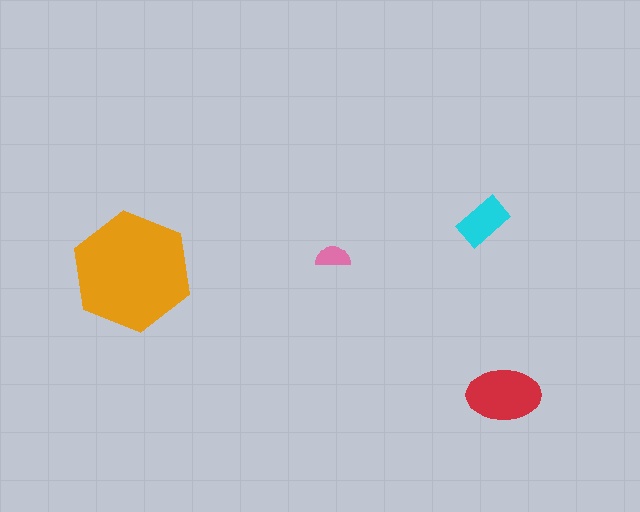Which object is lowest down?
The red ellipse is bottommost.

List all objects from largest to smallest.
The orange hexagon, the red ellipse, the cyan rectangle, the pink semicircle.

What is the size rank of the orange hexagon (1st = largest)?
1st.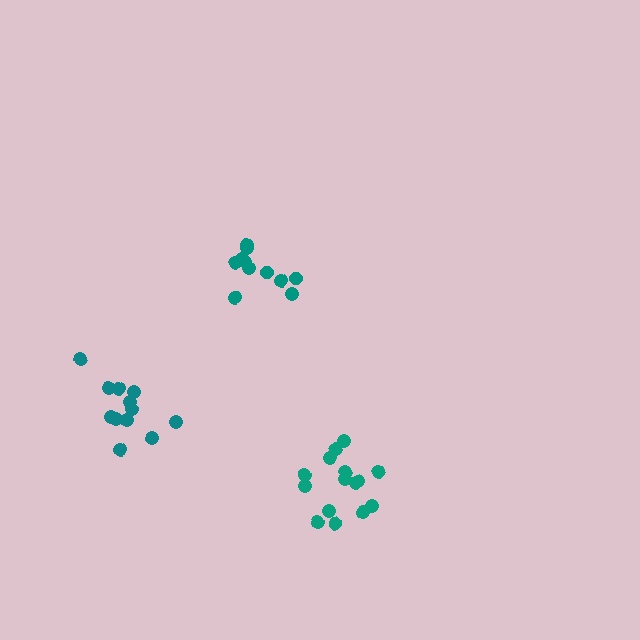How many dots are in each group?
Group 1: 11 dots, Group 2: 15 dots, Group 3: 12 dots (38 total).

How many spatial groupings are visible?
There are 3 spatial groupings.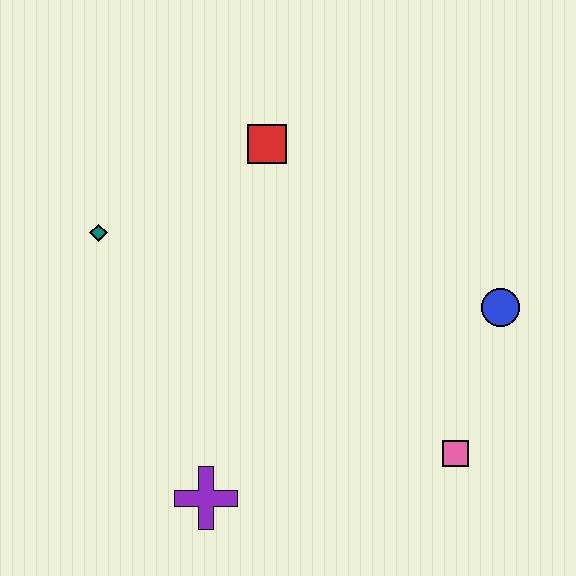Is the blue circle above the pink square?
Yes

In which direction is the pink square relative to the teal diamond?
The pink square is to the right of the teal diamond.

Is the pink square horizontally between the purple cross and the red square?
No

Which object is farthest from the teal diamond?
The pink square is farthest from the teal diamond.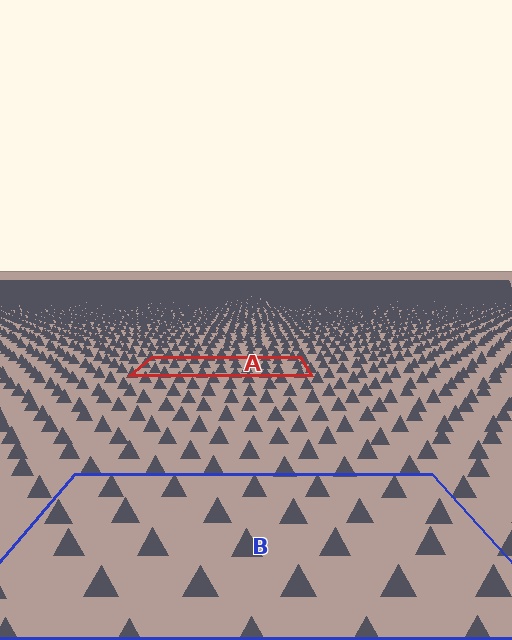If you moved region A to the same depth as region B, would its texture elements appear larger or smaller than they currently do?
They would appear larger. At a closer depth, the same texture elements are projected at a bigger on-screen size.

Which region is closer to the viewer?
Region B is closer. The texture elements there are larger and more spread out.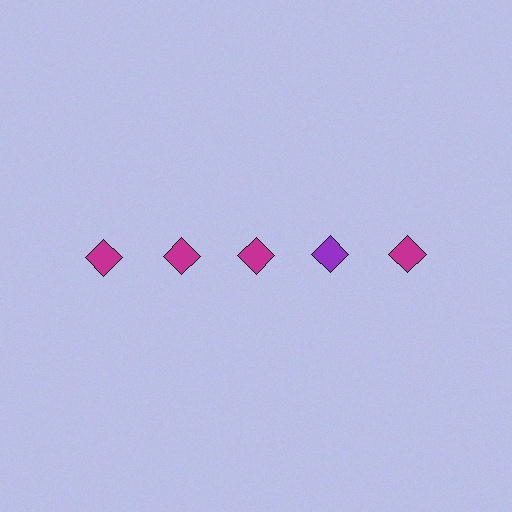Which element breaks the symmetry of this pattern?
The purple diamond in the top row, second from right column breaks the symmetry. All other shapes are magenta diamonds.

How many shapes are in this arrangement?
There are 5 shapes arranged in a grid pattern.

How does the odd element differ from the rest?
It has a different color: purple instead of magenta.